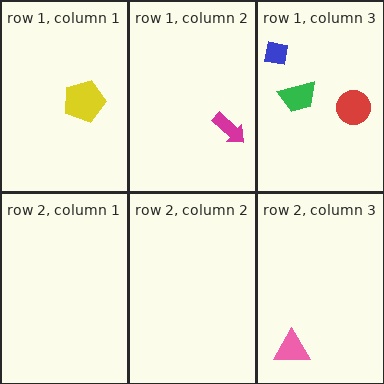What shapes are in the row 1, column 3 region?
The green trapezoid, the red circle, the blue square.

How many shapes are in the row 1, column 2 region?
1.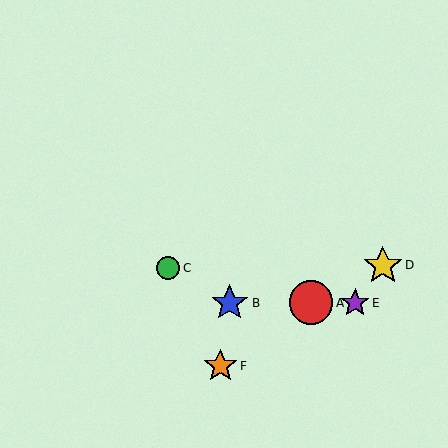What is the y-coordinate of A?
Object A is at y≈303.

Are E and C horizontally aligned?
No, E is at y≈303 and C is at y≈268.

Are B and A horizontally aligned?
Yes, both are at y≈303.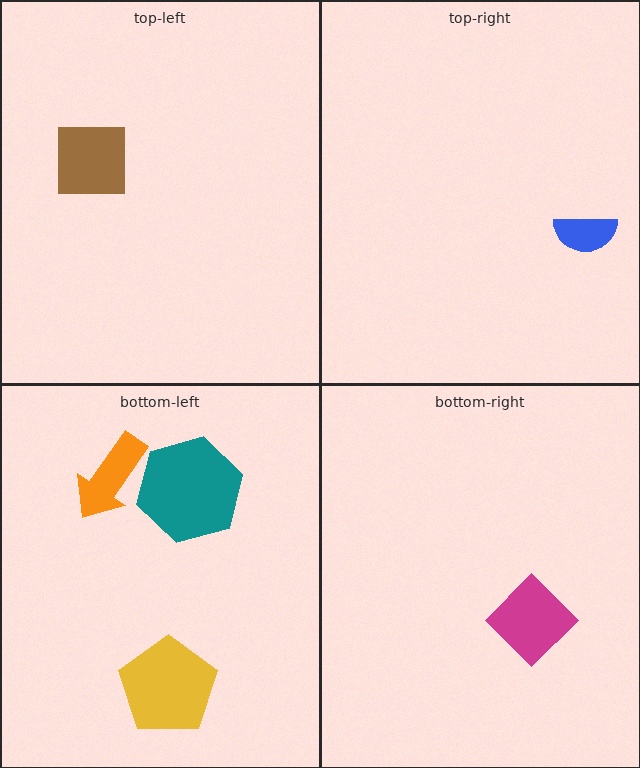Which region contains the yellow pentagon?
The bottom-left region.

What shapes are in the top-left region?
The brown square.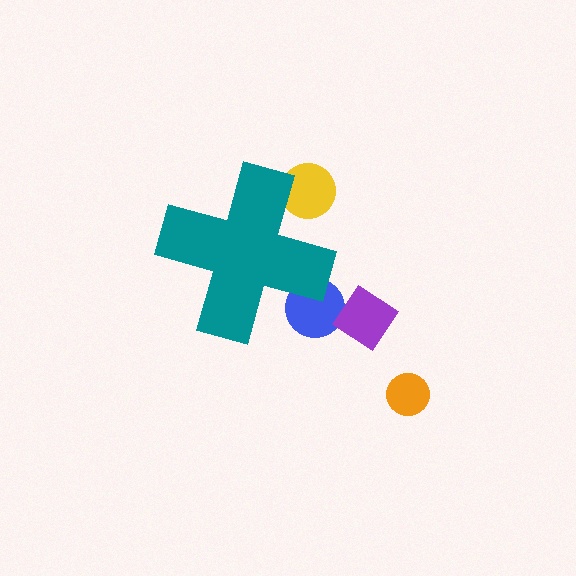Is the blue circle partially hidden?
Yes, the blue circle is partially hidden behind the teal cross.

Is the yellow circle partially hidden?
Yes, the yellow circle is partially hidden behind the teal cross.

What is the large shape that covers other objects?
A teal cross.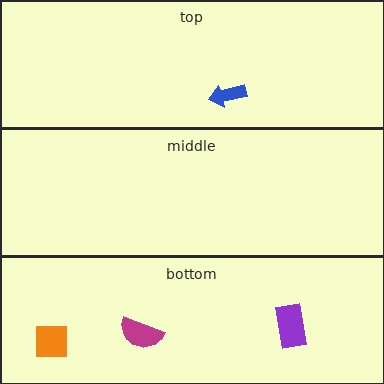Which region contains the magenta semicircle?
The bottom region.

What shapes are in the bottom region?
The purple rectangle, the magenta semicircle, the orange square.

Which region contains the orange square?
The bottom region.